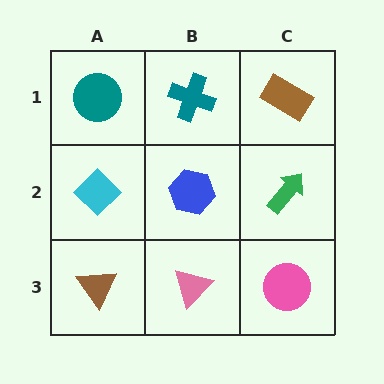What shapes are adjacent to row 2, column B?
A teal cross (row 1, column B), a pink triangle (row 3, column B), a cyan diamond (row 2, column A), a green arrow (row 2, column C).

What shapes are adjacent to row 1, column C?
A green arrow (row 2, column C), a teal cross (row 1, column B).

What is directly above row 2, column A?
A teal circle.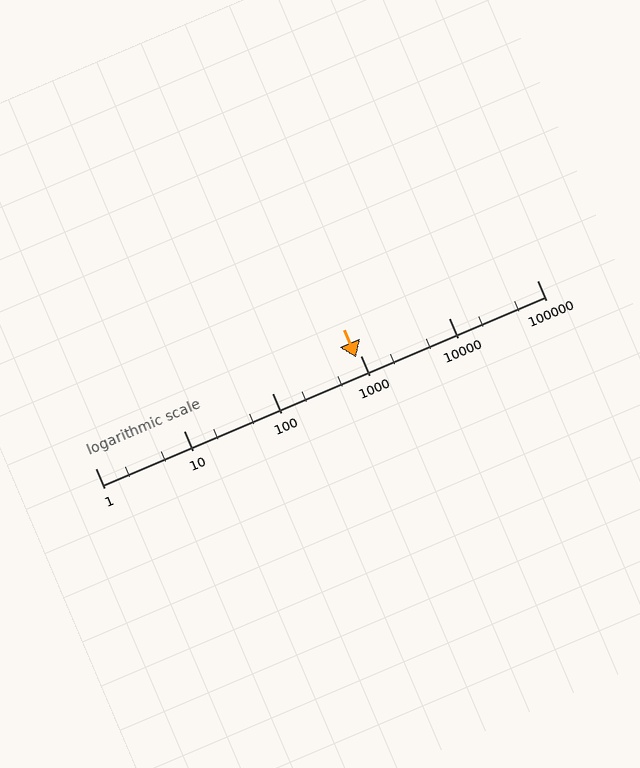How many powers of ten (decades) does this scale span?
The scale spans 5 decades, from 1 to 100000.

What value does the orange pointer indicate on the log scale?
The pointer indicates approximately 890.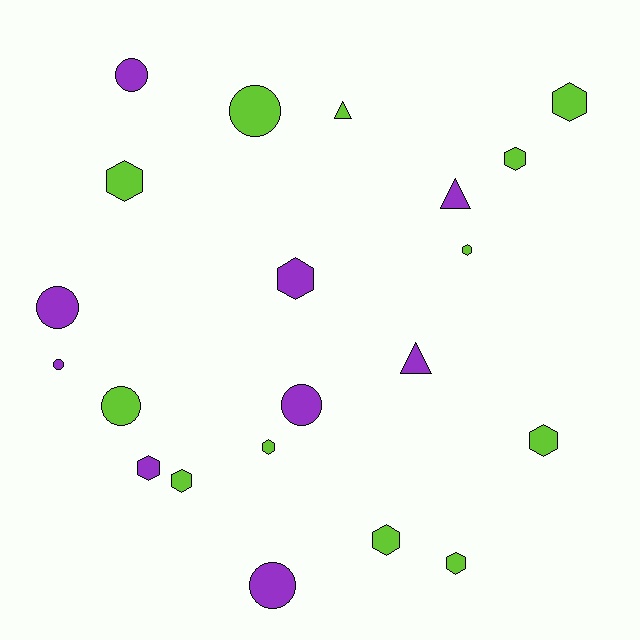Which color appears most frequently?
Lime, with 12 objects.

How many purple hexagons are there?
There are 2 purple hexagons.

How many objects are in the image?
There are 21 objects.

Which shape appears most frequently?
Hexagon, with 11 objects.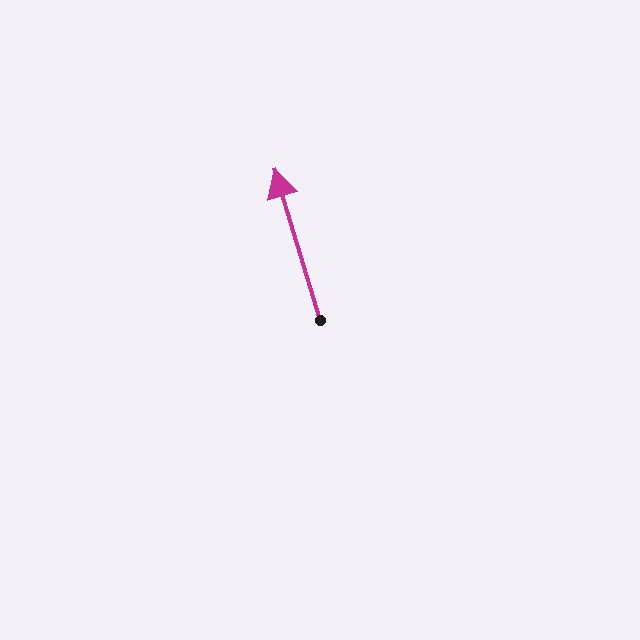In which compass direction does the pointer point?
North.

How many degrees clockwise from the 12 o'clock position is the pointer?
Approximately 343 degrees.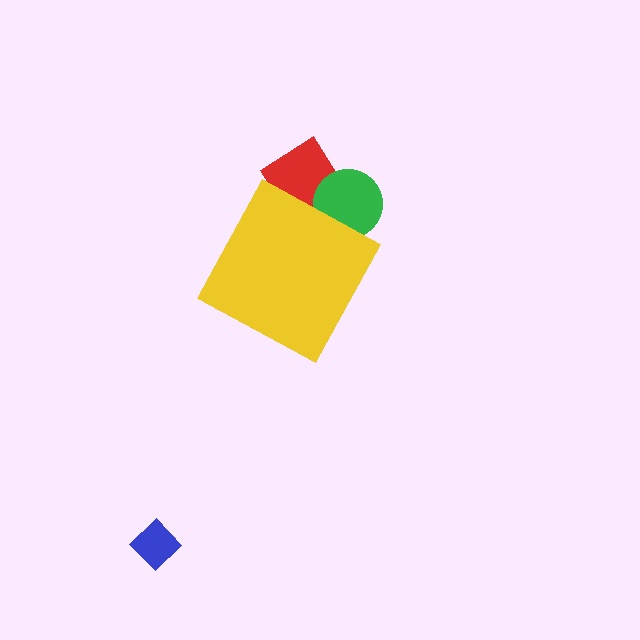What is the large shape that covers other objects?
A yellow diamond.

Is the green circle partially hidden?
Yes, the green circle is partially hidden behind the yellow diamond.